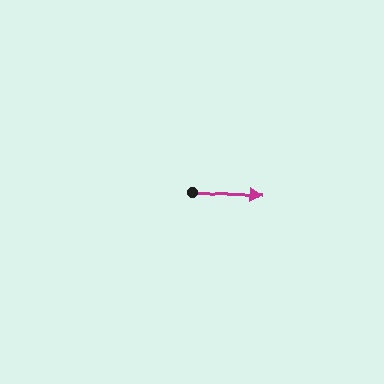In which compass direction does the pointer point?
East.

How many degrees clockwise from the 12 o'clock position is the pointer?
Approximately 94 degrees.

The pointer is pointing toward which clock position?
Roughly 3 o'clock.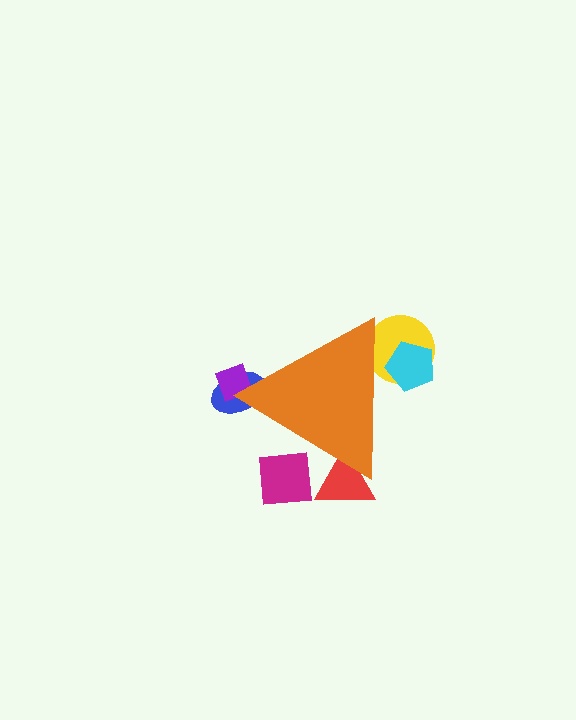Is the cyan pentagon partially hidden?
Yes, the cyan pentagon is partially hidden behind the orange triangle.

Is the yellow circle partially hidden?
Yes, the yellow circle is partially hidden behind the orange triangle.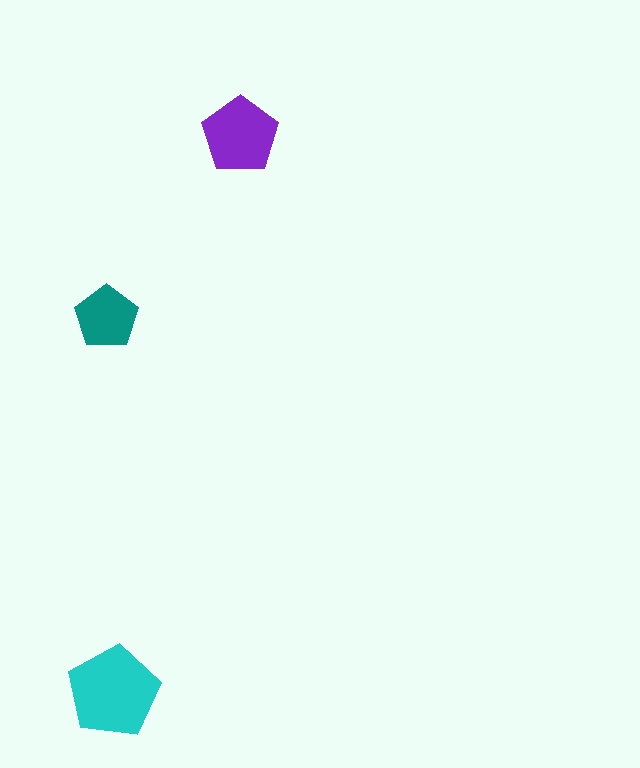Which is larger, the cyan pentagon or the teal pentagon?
The cyan one.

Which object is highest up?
The purple pentagon is topmost.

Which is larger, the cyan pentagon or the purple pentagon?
The cyan one.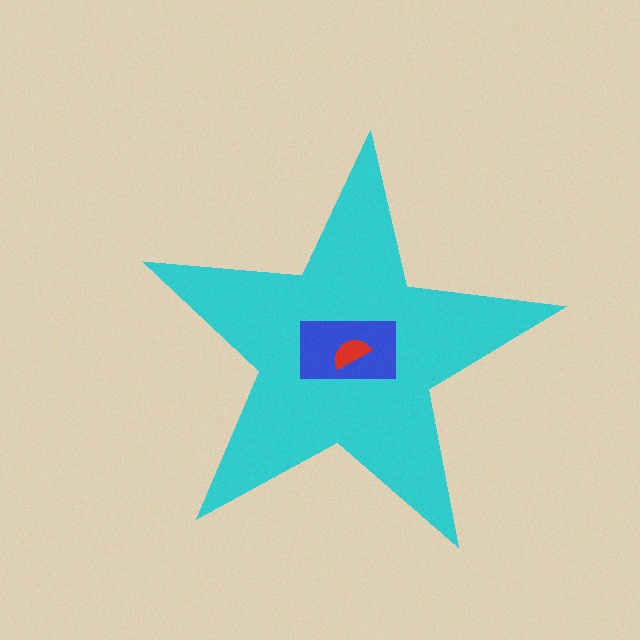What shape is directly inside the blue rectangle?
The red semicircle.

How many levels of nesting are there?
3.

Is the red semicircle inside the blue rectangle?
Yes.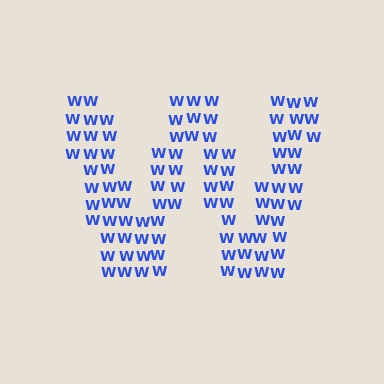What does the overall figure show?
The overall figure shows the letter W.